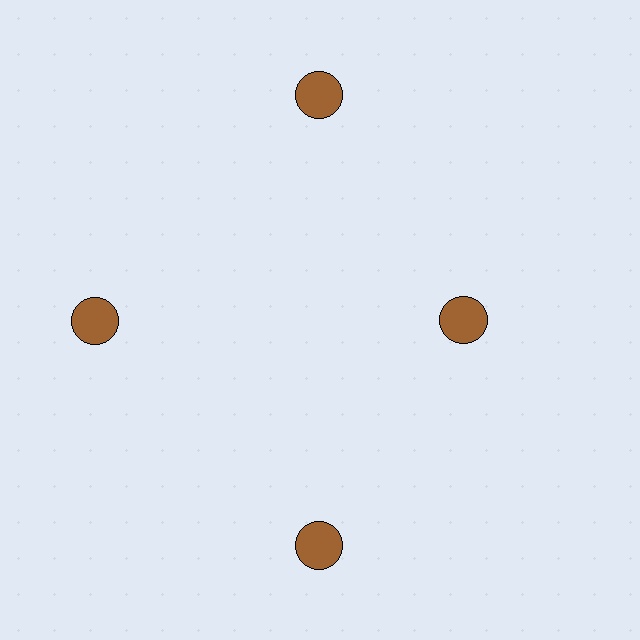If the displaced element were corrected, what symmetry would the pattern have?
It would have 4-fold rotational symmetry — the pattern would map onto itself every 90 degrees.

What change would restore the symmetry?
The symmetry would be restored by moving it outward, back onto the ring so that all 4 circles sit at equal angles and equal distance from the center.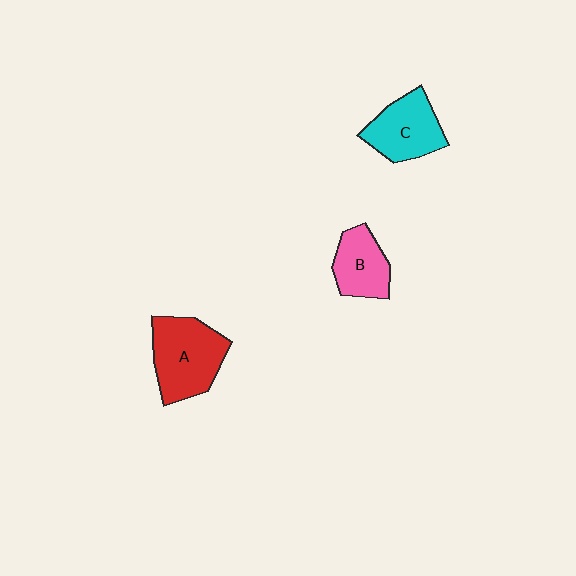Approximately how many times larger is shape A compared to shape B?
Approximately 1.5 times.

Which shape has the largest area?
Shape A (red).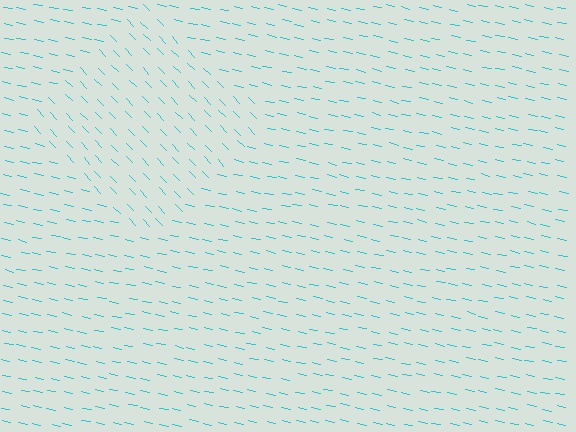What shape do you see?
I see a diamond.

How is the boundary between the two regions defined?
The boundary is defined purely by a change in line orientation (approximately 34 degrees difference). All lines are the same color and thickness.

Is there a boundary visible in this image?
Yes, there is a texture boundary formed by a change in line orientation.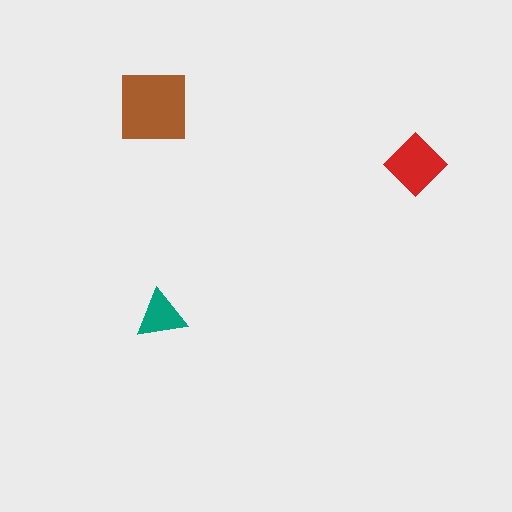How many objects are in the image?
There are 3 objects in the image.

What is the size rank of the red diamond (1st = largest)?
2nd.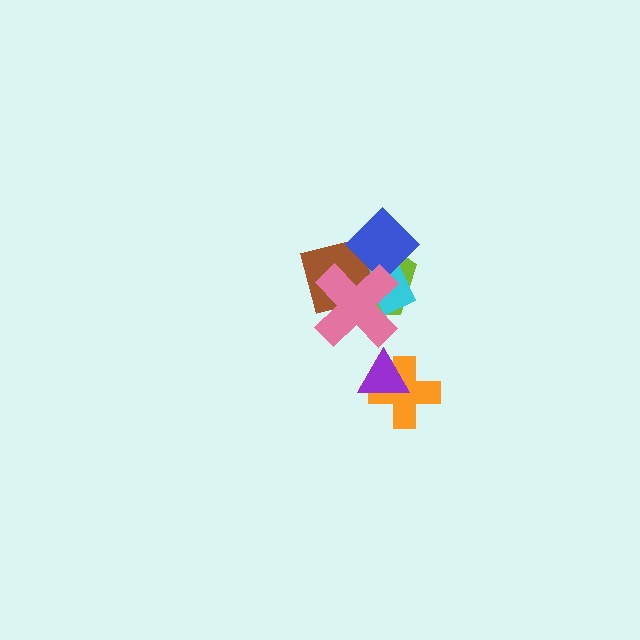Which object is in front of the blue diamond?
The pink cross is in front of the blue diamond.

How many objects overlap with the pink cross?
4 objects overlap with the pink cross.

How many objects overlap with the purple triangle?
1 object overlaps with the purple triangle.